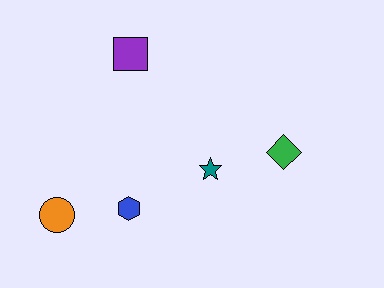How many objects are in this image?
There are 5 objects.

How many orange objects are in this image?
There is 1 orange object.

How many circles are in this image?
There is 1 circle.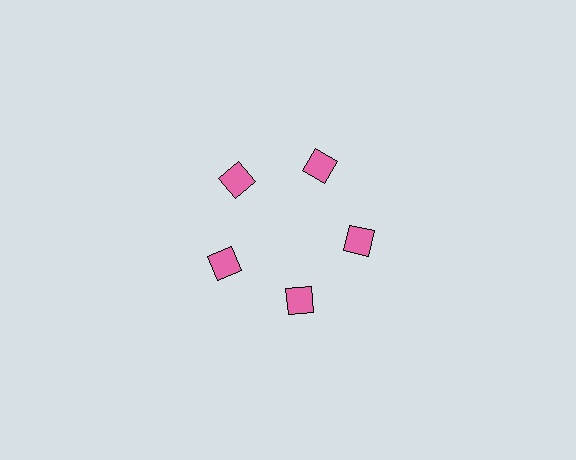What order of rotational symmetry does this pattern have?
This pattern has 5-fold rotational symmetry.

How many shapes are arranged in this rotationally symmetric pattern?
There are 5 shapes, arranged in 5 groups of 1.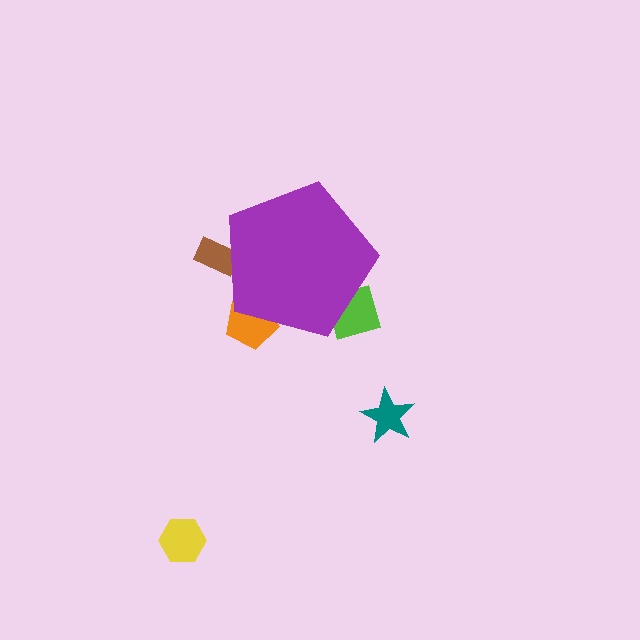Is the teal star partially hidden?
No, the teal star is fully visible.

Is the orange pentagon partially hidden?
Yes, the orange pentagon is partially hidden behind the purple pentagon.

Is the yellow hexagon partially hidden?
No, the yellow hexagon is fully visible.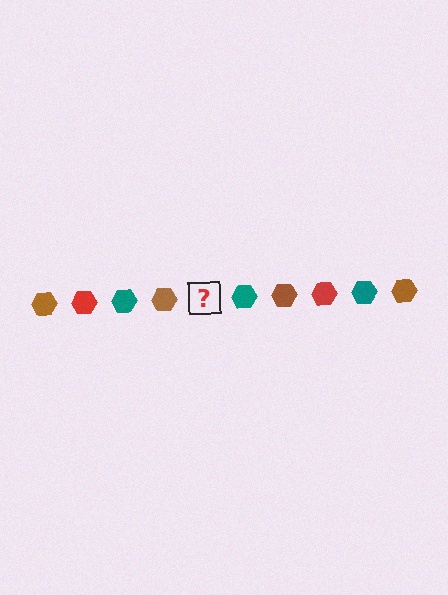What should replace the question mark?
The question mark should be replaced with a red hexagon.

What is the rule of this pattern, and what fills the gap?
The rule is that the pattern cycles through brown, red, teal hexagons. The gap should be filled with a red hexagon.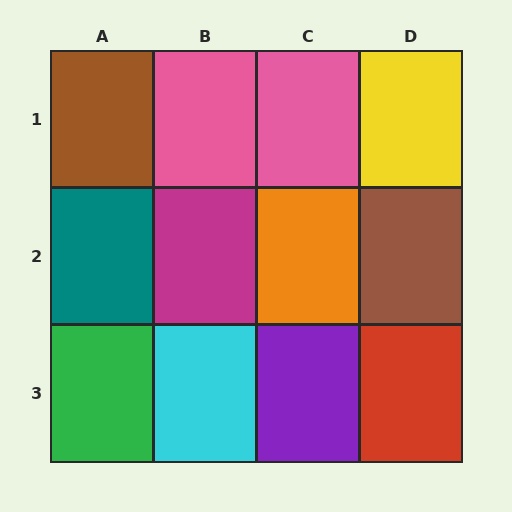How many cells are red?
1 cell is red.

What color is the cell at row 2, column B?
Magenta.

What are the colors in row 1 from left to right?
Brown, pink, pink, yellow.